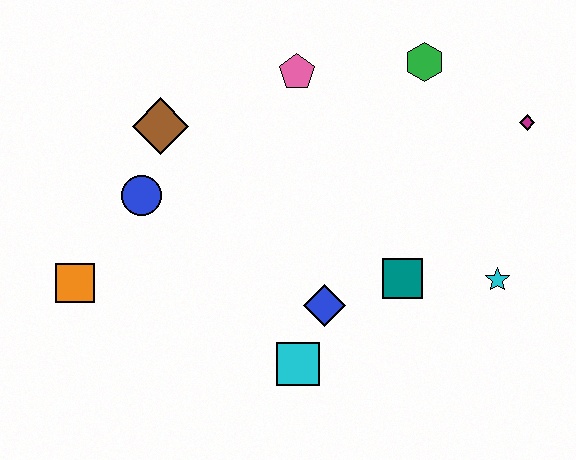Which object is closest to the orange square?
The blue circle is closest to the orange square.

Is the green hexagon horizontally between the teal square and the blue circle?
No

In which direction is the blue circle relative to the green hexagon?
The blue circle is to the left of the green hexagon.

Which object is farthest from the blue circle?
The magenta diamond is farthest from the blue circle.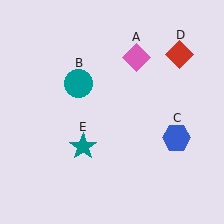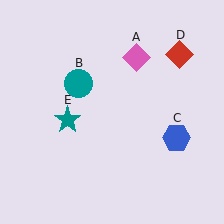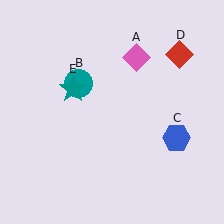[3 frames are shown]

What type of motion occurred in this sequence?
The teal star (object E) rotated clockwise around the center of the scene.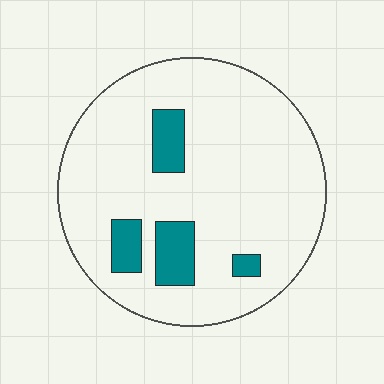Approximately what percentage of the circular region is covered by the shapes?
Approximately 10%.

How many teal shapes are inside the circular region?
4.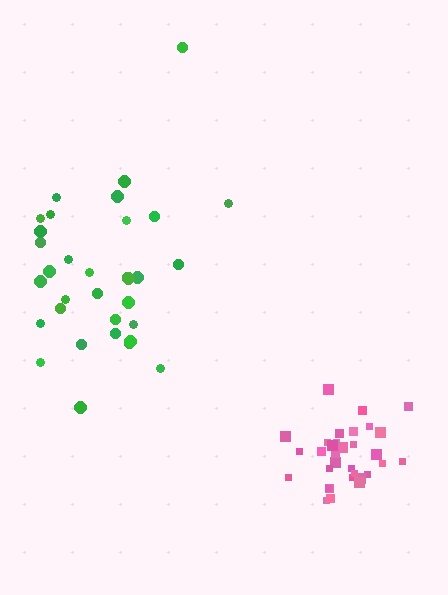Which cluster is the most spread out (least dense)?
Green.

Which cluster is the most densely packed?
Pink.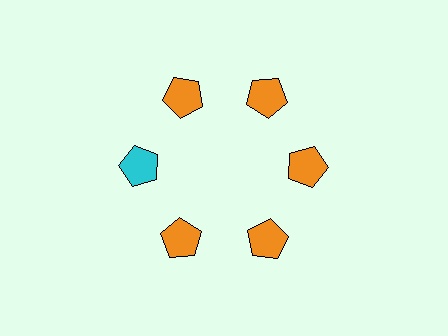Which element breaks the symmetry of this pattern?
The cyan pentagon at roughly the 9 o'clock position breaks the symmetry. All other shapes are orange pentagons.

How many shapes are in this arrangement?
There are 6 shapes arranged in a ring pattern.